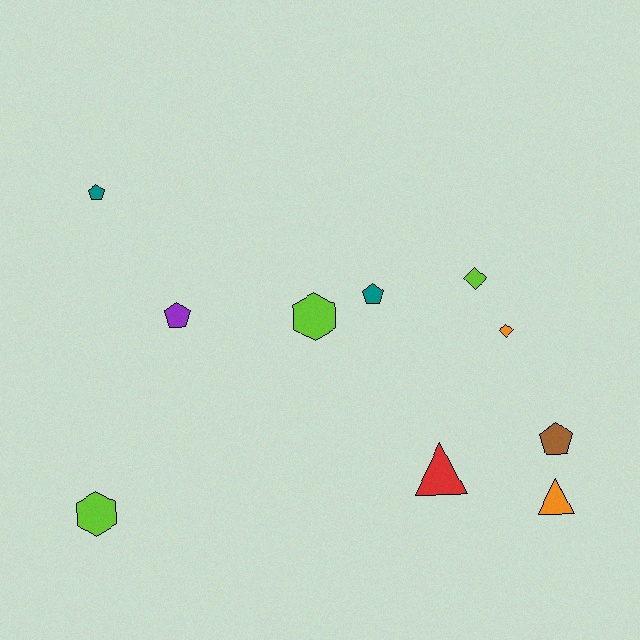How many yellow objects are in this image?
There are no yellow objects.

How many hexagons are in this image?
There are 2 hexagons.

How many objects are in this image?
There are 10 objects.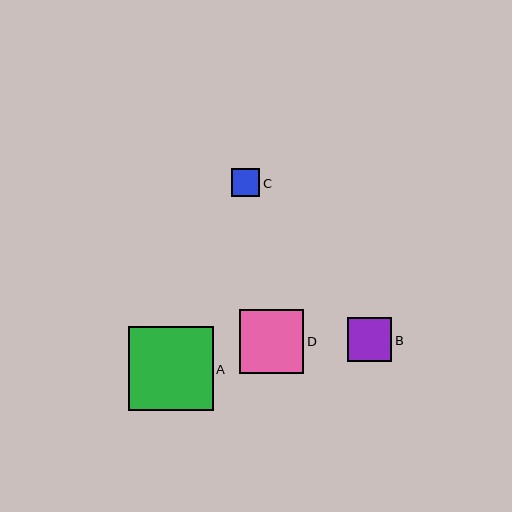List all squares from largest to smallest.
From largest to smallest: A, D, B, C.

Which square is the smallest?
Square C is the smallest with a size of approximately 28 pixels.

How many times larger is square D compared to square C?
Square D is approximately 2.3 times the size of square C.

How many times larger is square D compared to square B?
Square D is approximately 1.5 times the size of square B.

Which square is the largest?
Square A is the largest with a size of approximately 84 pixels.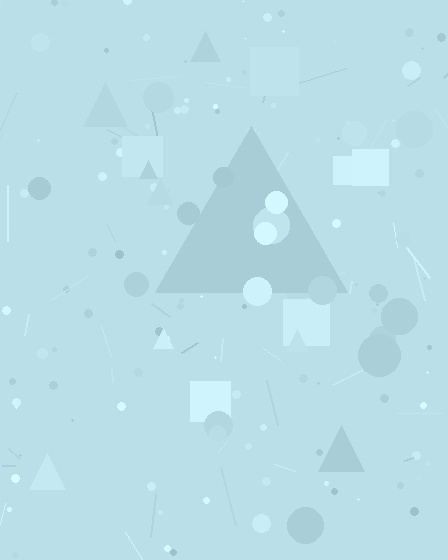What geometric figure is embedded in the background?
A triangle is embedded in the background.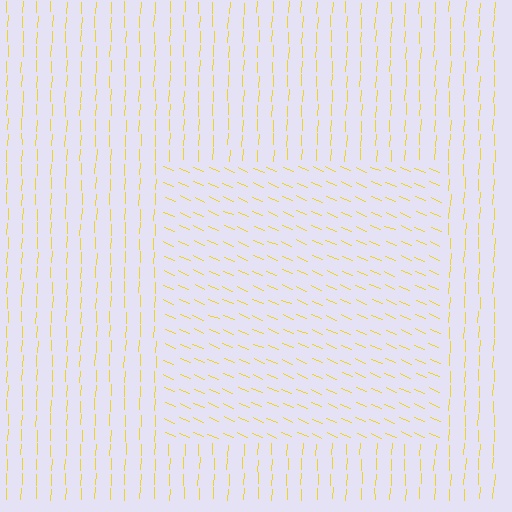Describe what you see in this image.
The image is filled with small yellow line segments. A rectangle region in the image has lines oriented differently from the surrounding lines, creating a visible texture boundary.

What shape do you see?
I see a rectangle.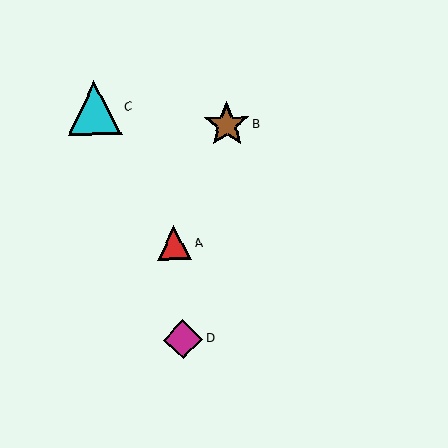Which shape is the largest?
The cyan triangle (labeled C) is the largest.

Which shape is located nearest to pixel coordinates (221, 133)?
The brown star (labeled B) at (227, 125) is nearest to that location.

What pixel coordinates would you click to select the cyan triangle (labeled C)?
Click at (94, 108) to select the cyan triangle C.